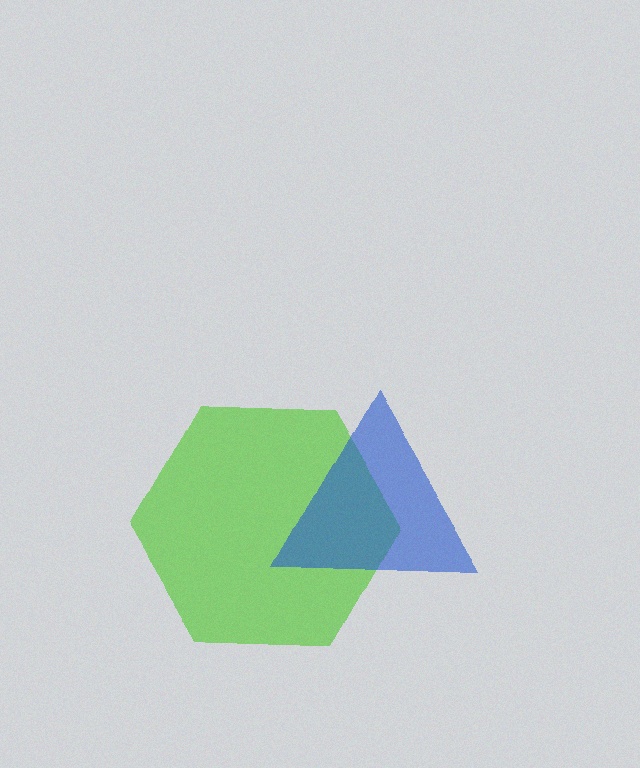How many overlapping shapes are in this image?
There are 2 overlapping shapes in the image.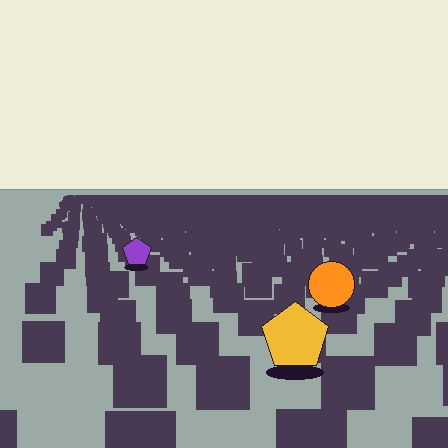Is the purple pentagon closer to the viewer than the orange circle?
No. The orange circle is closer — you can tell from the texture gradient: the ground texture is coarser near it.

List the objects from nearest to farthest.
From nearest to farthest: the yellow pentagon, the orange circle, the purple pentagon.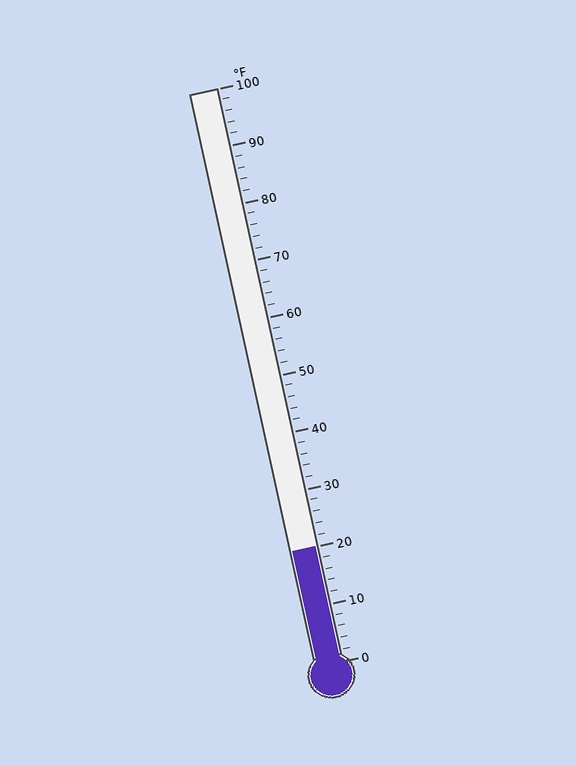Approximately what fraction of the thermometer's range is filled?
The thermometer is filled to approximately 20% of its range.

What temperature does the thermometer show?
The thermometer shows approximately 20°F.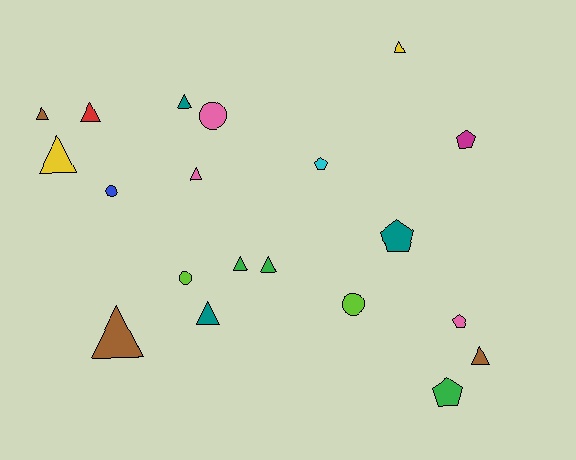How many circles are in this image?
There are 4 circles.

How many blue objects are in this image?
There is 1 blue object.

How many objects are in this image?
There are 20 objects.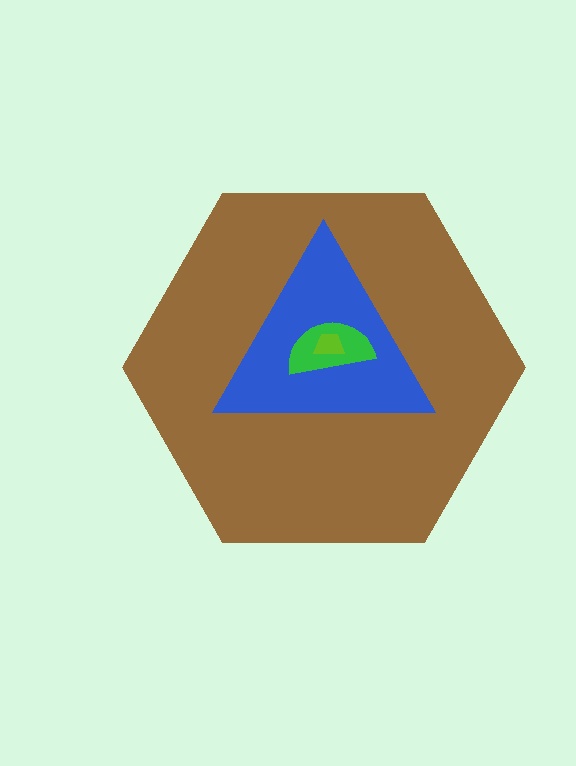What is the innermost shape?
The lime trapezoid.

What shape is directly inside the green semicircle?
The lime trapezoid.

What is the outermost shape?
The brown hexagon.